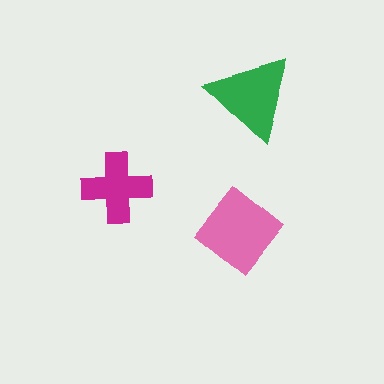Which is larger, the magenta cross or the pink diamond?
The pink diamond.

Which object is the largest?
The pink diamond.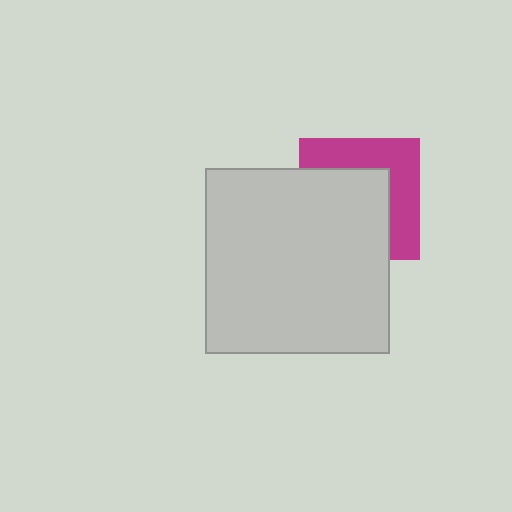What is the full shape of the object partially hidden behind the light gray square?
The partially hidden object is a magenta square.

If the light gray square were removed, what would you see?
You would see the complete magenta square.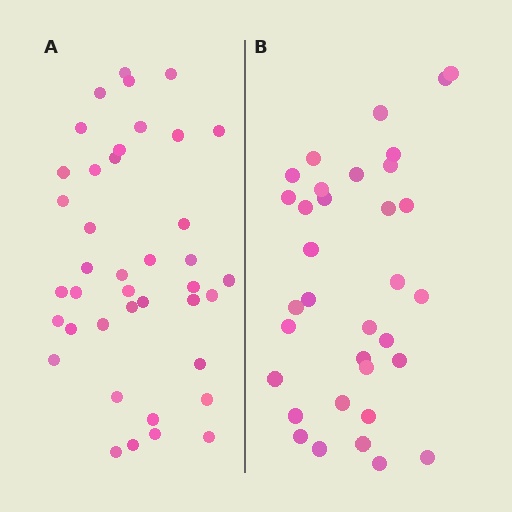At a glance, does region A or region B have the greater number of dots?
Region A (the left region) has more dots.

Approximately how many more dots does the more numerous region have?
Region A has about 6 more dots than region B.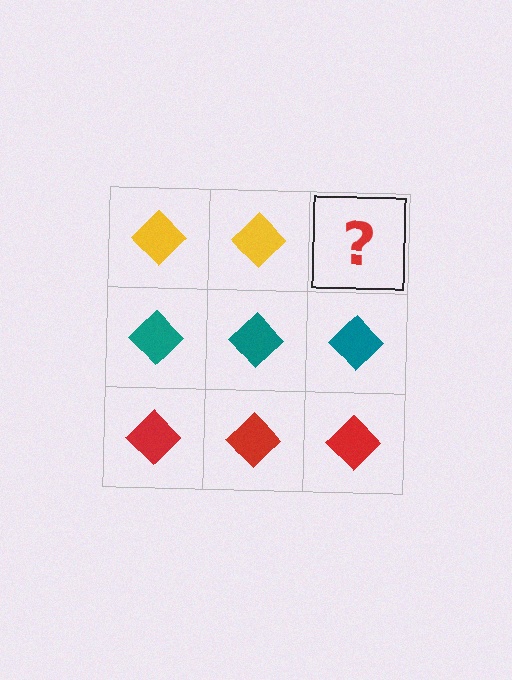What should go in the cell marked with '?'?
The missing cell should contain a yellow diamond.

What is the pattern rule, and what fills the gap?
The rule is that each row has a consistent color. The gap should be filled with a yellow diamond.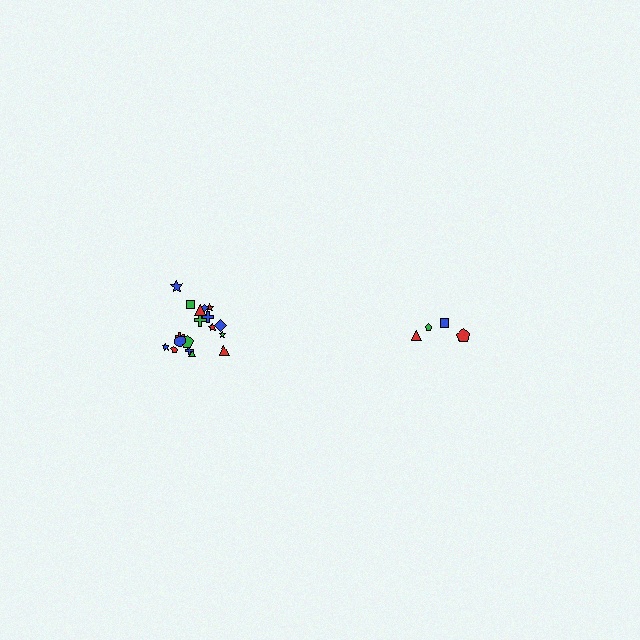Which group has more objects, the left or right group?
The left group.